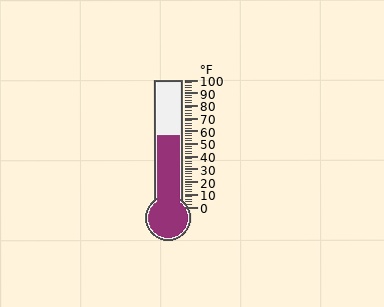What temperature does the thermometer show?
The thermometer shows approximately 56°F.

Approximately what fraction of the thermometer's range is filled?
The thermometer is filled to approximately 55% of its range.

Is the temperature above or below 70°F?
The temperature is below 70°F.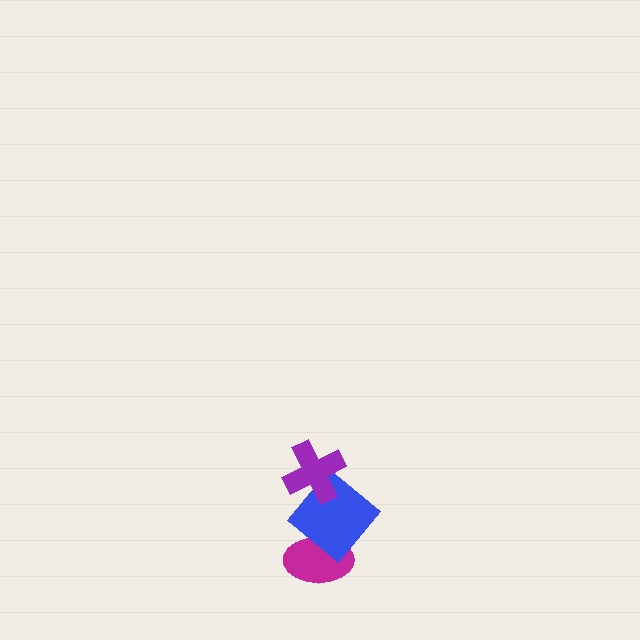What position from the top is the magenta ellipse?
The magenta ellipse is 3rd from the top.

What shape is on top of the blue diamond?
The purple cross is on top of the blue diamond.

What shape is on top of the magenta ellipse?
The blue diamond is on top of the magenta ellipse.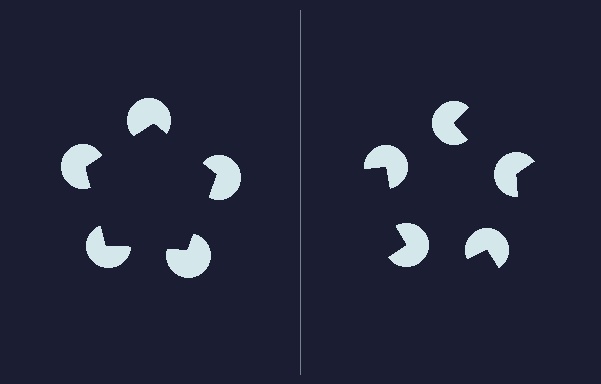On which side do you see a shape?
An illusory pentagon appears on the left side. On the right side the wedge cuts are rotated, so no coherent shape forms.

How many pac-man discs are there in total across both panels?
10 — 5 on each side.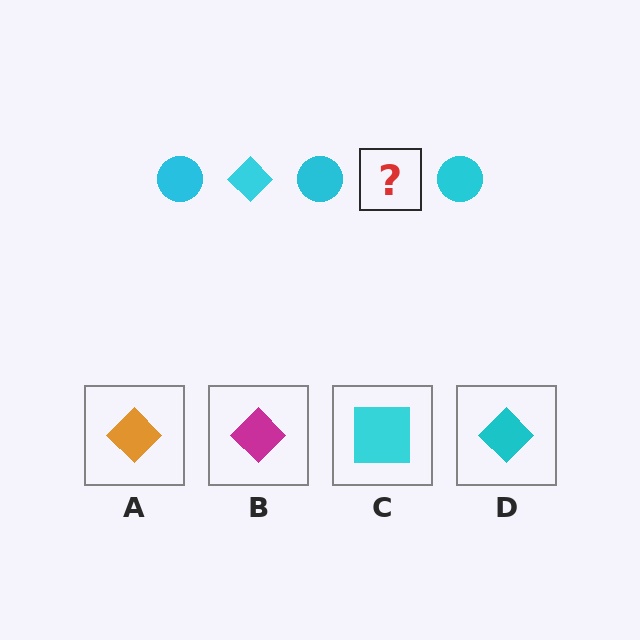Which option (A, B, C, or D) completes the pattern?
D.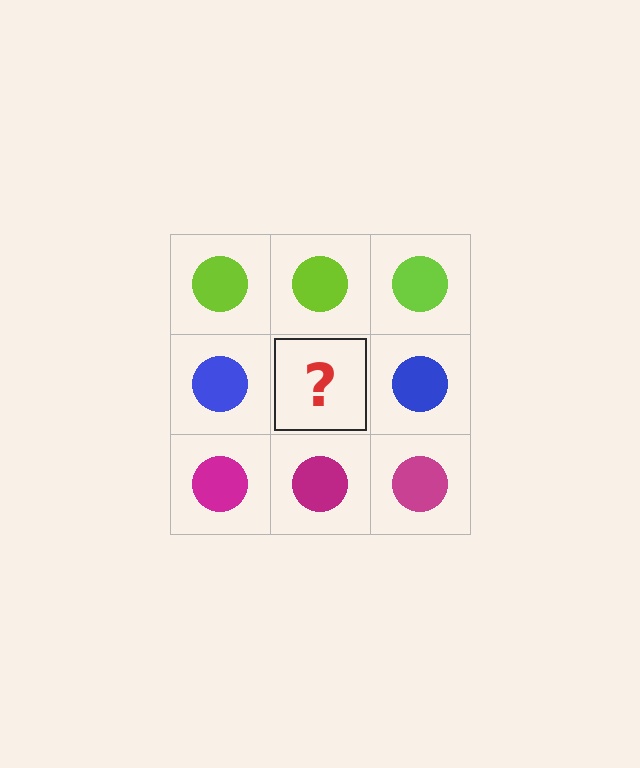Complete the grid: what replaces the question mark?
The question mark should be replaced with a blue circle.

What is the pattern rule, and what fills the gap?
The rule is that each row has a consistent color. The gap should be filled with a blue circle.